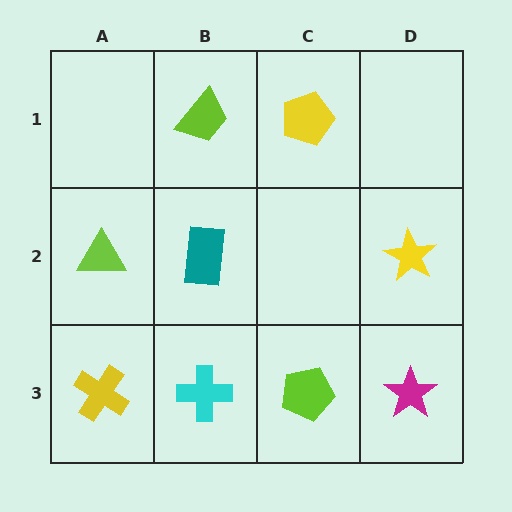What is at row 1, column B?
A lime trapezoid.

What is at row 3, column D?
A magenta star.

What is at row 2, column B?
A teal rectangle.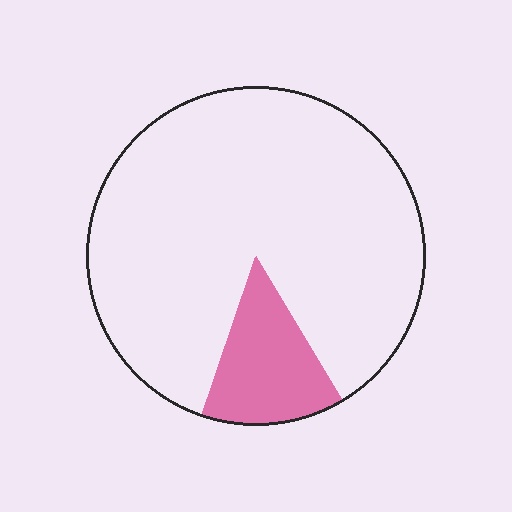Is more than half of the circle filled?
No.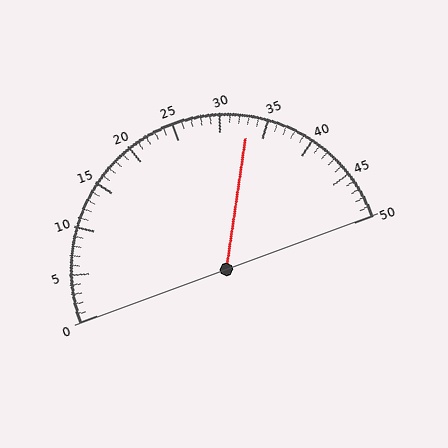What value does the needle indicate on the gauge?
The needle indicates approximately 33.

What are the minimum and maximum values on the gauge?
The gauge ranges from 0 to 50.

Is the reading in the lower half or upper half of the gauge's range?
The reading is in the upper half of the range (0 to 50).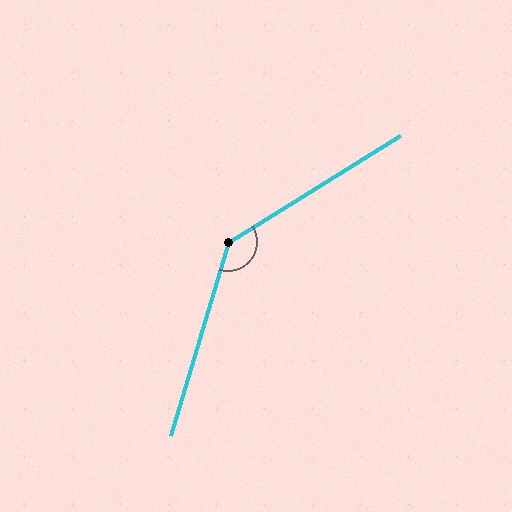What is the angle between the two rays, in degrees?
Approximately 138 degrees.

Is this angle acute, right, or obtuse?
It is obtuse.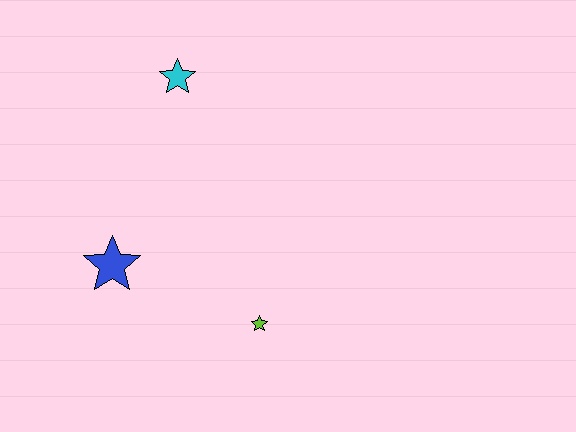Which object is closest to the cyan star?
The blue star is closest to the cyan star.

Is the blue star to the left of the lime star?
Yes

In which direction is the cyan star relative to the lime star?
The cyan star is above the lime star.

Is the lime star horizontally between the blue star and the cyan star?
No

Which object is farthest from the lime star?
The cyan star is farthest from the lime star.